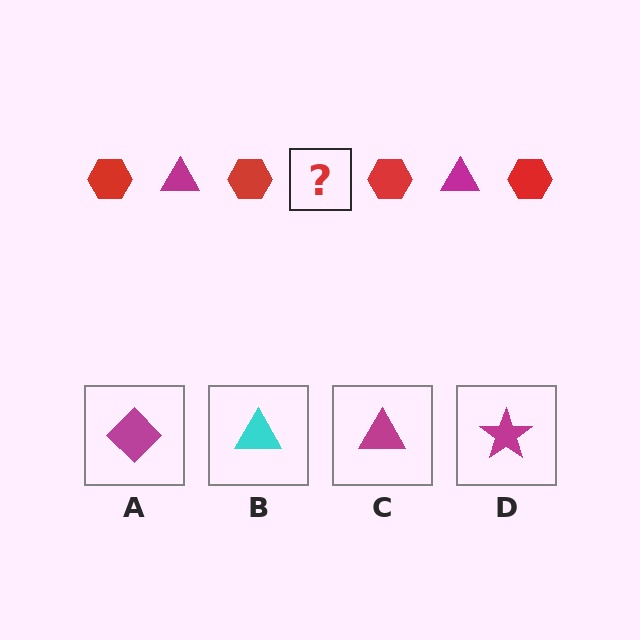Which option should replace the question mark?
Option C.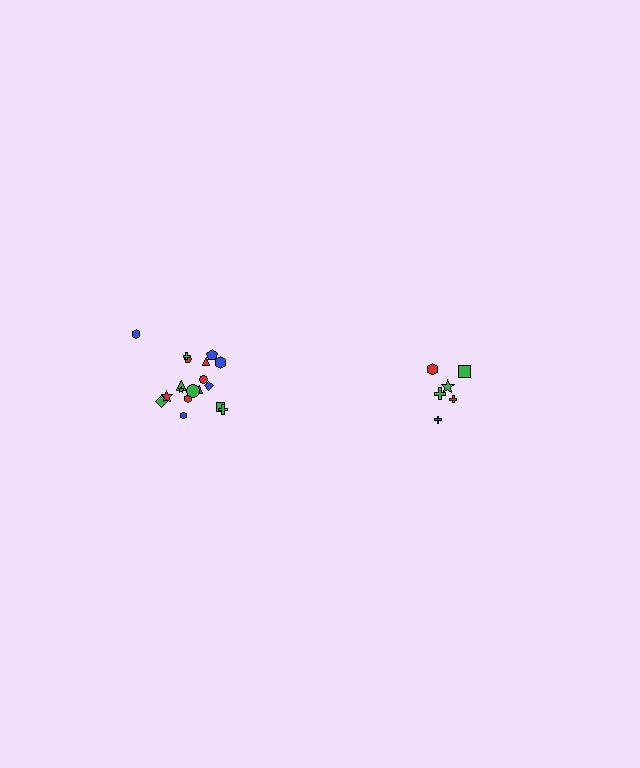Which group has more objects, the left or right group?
The left group.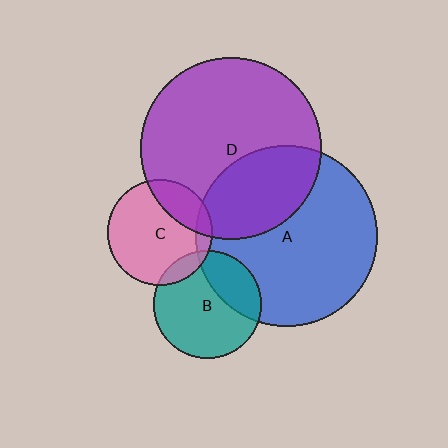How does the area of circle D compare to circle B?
Approximately 2.8 times.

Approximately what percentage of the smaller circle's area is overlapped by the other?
Approximately 10%.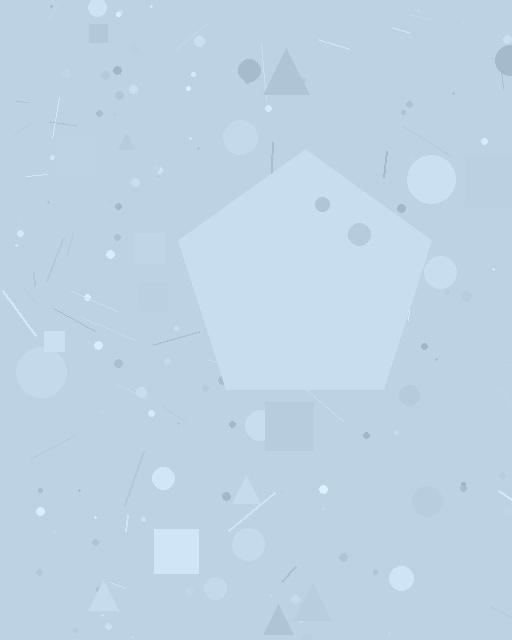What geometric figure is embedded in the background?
A pentagon is embedded in the background.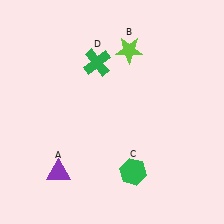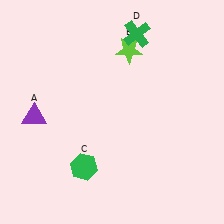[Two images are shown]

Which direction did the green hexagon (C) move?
The green hexagon (C) moved left.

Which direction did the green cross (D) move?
The green cross (D) moved right.